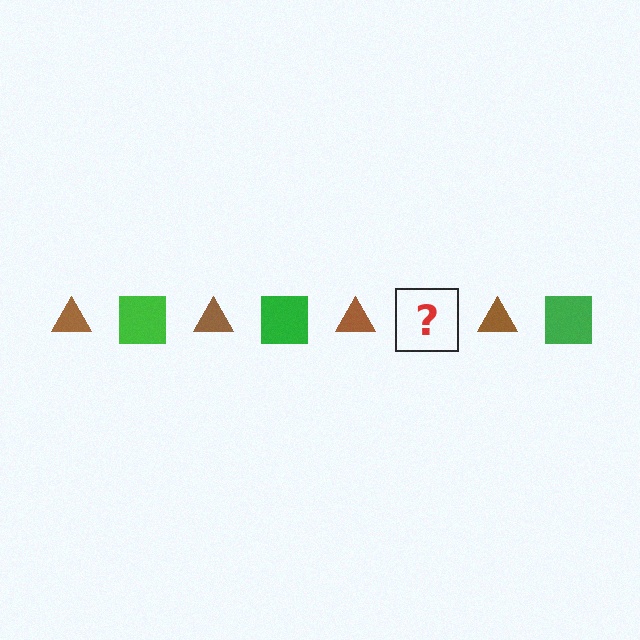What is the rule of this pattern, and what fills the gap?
The rule is that the pattern alternates between brown triangle and green square. The gap should be filled with a green square.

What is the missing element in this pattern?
The missing element is a green square.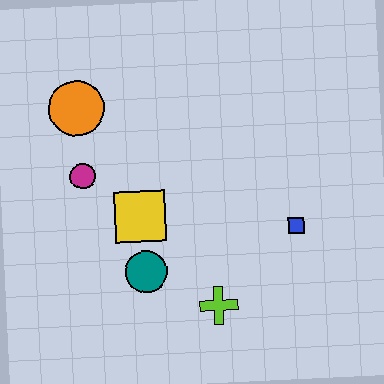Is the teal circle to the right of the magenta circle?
Yes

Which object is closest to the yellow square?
The teal circle is closest to the yellow square.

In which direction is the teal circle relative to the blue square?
The teal circle is to the left of the blue square.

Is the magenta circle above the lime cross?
Yes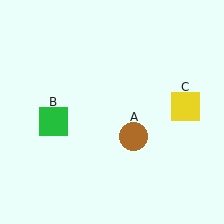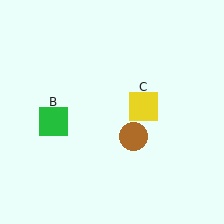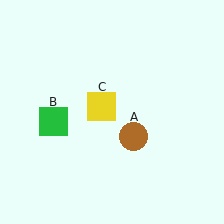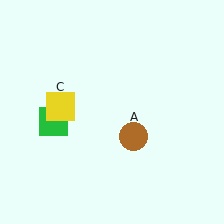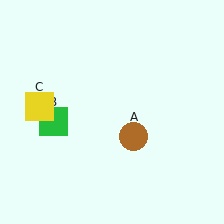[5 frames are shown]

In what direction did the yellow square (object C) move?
The yellow square (object C) moved left.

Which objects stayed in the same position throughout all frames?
Brown circle (object A) and green square (object B) remained stationary.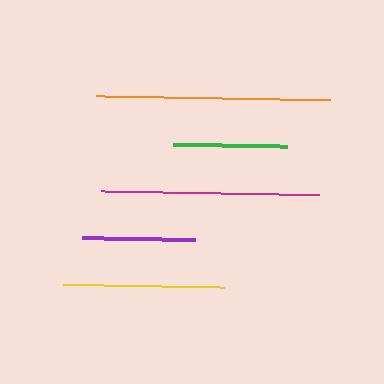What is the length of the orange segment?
The orange segment is approximately 234 pixels long.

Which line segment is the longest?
The orange line is the longest at approximately 234 pixels.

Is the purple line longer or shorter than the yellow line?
The yellow line is longer than the purple line.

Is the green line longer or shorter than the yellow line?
The yellow line is longer than the green line.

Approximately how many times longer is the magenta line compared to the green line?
The magenta line is approximately 1.9 times the length of the green line.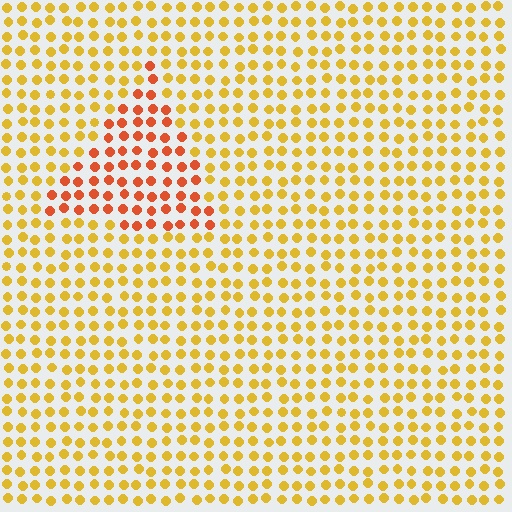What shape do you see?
I see a triangle.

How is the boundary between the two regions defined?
The boundary is defined purely by a slight shift in hue (about 35 degrees). Spacing, size, and orientation are identical on both sides.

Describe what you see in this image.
The image is filled with small yellow elements in a uniform arrangement. A triangle-shaped region is visible where the elements are tinted to a slightly different hue, forming a subtle color boundary.